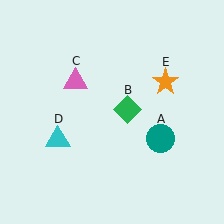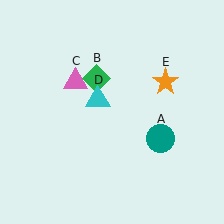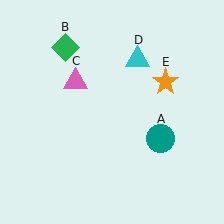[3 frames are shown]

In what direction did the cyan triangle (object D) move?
The cyan triangle (object D) moved up and to the right.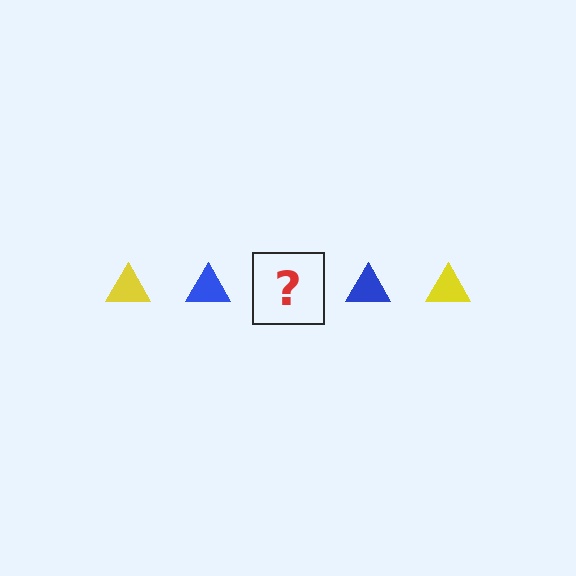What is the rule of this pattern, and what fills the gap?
The rule is that the pattern cycles through yellow, blue triangles. The gap should be filled with a yellow triangle.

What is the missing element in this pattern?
The missing element is a yellow triangle.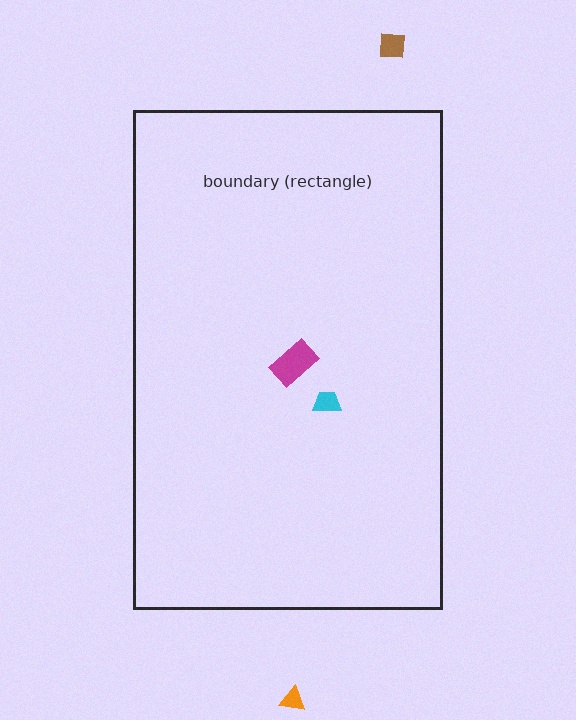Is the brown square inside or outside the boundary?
Outside.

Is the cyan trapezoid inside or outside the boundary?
Inside.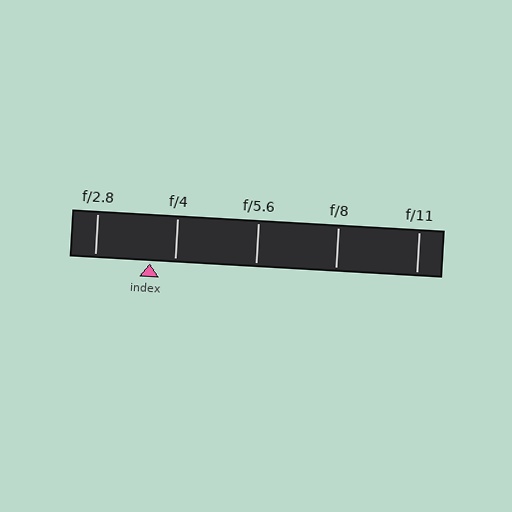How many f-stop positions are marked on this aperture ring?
There are 5 f-stop positions marked.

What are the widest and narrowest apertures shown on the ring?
The widest aperture shown is f/2.8 and the narrowest is f/11.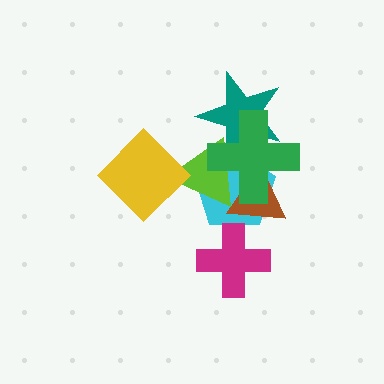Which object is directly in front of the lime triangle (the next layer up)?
The brown triangle is directly in front of the lime triangle.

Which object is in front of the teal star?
The green cross is in front of the teal star.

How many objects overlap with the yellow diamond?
1 object overlaps with the yellow diamond.